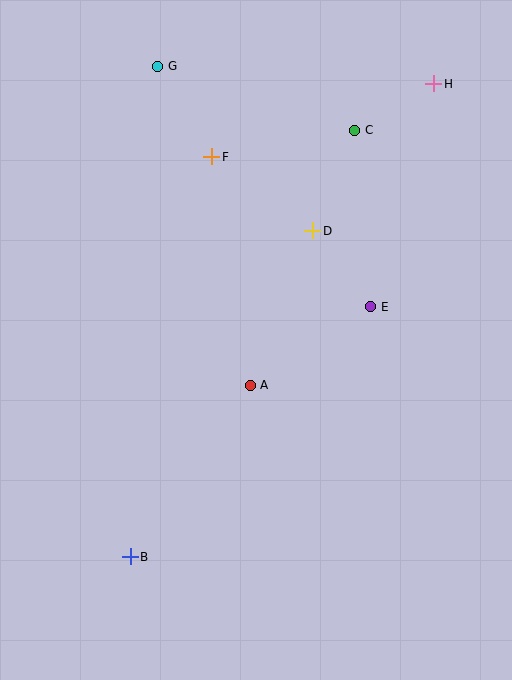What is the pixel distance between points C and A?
The distance between C and A is 276 pixels.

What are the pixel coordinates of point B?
Point B is at (130, 557).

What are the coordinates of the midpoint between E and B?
The midpoint between E and B is at (251, 432).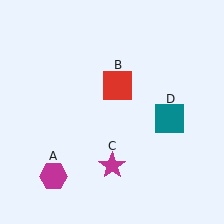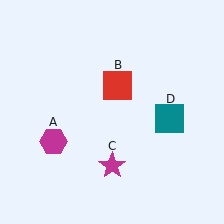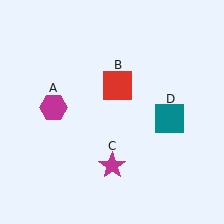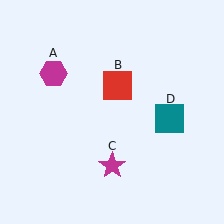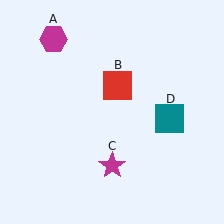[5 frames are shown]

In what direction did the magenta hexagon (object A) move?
The magenta hexagon (object A) moved up.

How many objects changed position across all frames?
1 object changed position: magenta hexagon (object A).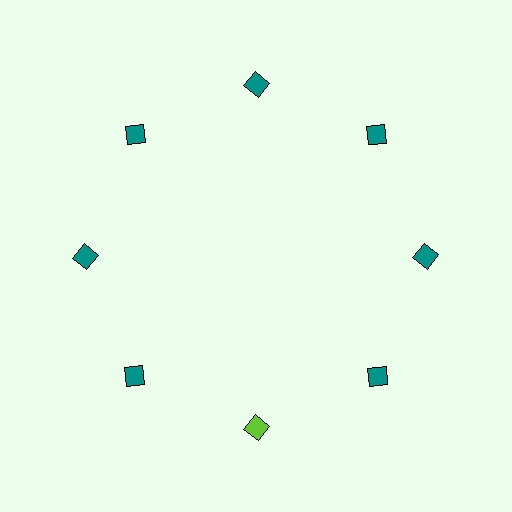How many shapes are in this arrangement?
There are 8 shapes arranged in a ring pattern.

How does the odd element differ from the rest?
It has a different color: lime instead of teal.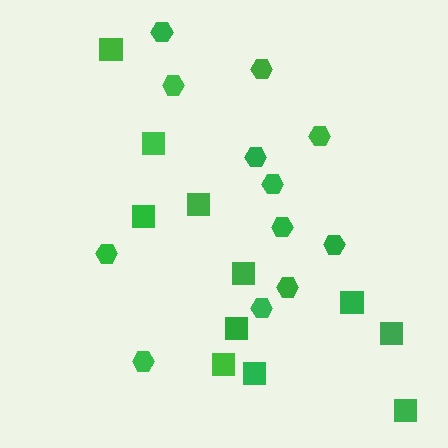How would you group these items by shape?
There are 2 groups: one group of squares (11) and one group of hexagons (12).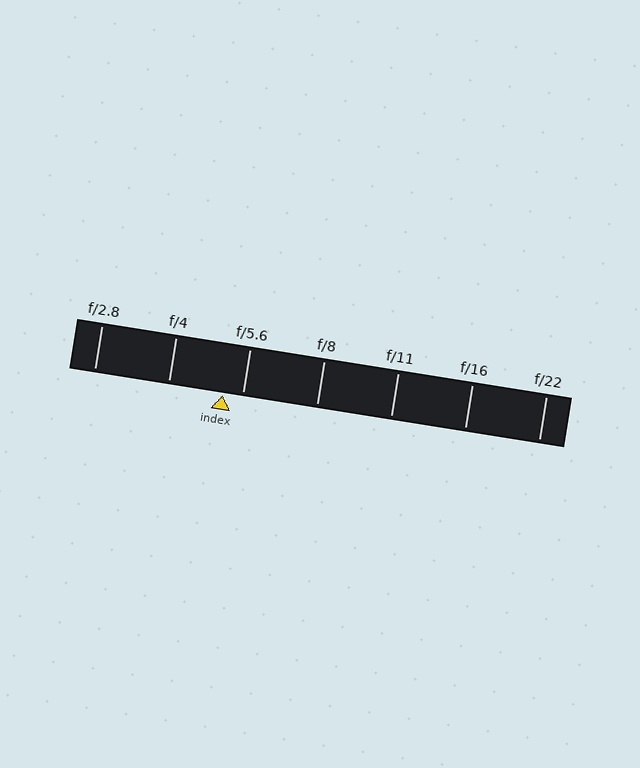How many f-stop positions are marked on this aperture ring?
There are 7 f-stop positions marked.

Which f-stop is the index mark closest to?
The index mark is closest to f/5.6.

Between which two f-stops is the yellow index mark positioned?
The index mark is between f/4 and f/5.6.